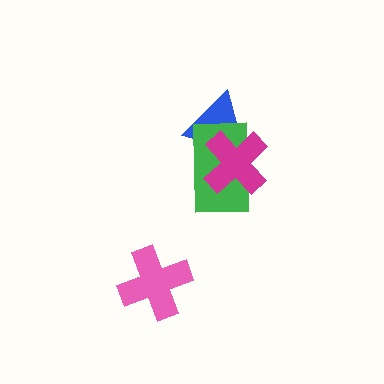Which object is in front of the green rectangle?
The magenta cross is in front of the green rectangle.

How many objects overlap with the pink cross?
0 objects overlap with the pink cross.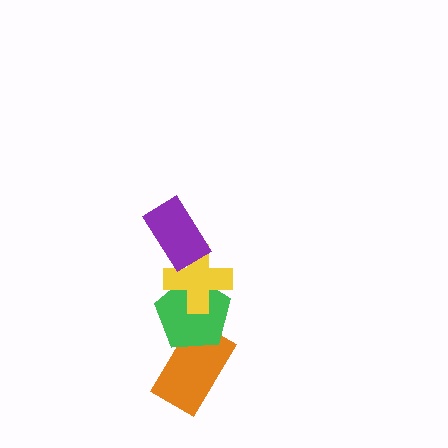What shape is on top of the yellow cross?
The purple rectangle is on top of the yellow cross.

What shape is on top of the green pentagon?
The yellow cross is on top of the green pentagon.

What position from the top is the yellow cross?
The yellow cross is 2nd from the top.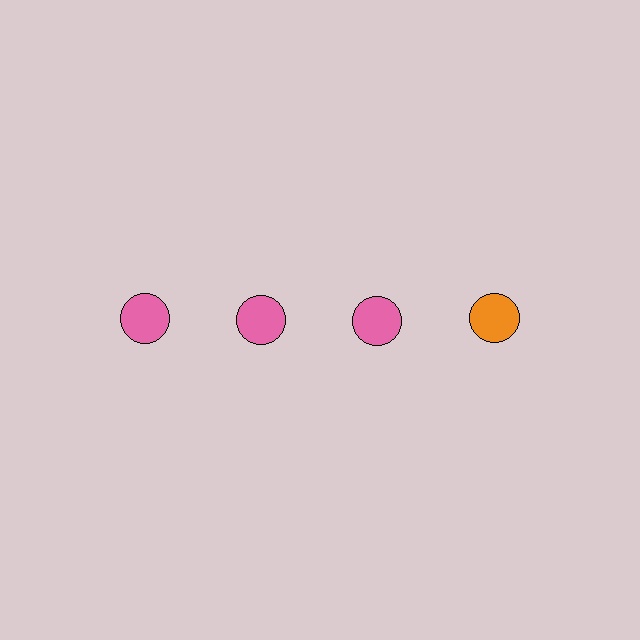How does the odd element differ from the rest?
It has a different color: orange instead of pink.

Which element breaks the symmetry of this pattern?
The orange circle in the top row, second from right column breaks the symmetry. All other shapes are pink circles.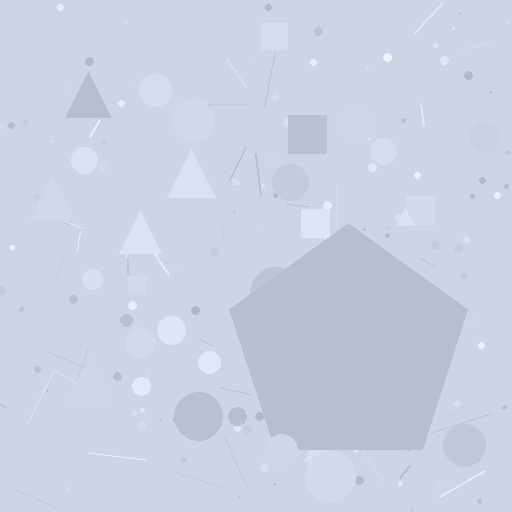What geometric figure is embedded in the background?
A pentagon is embedded in the background.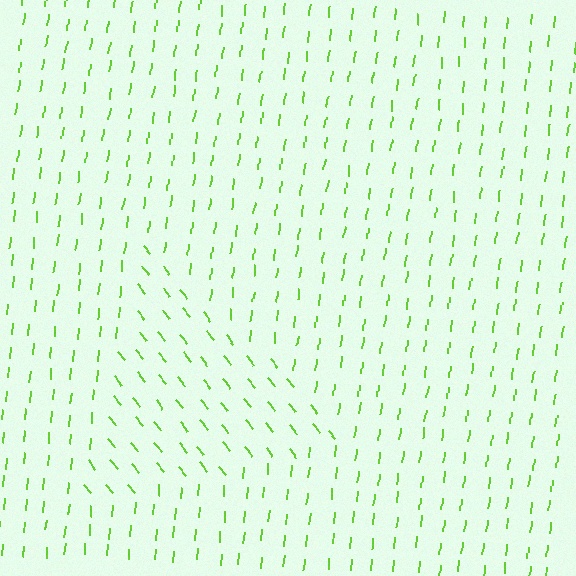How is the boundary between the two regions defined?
The boundary is defined purely by a change in line orientation (approximately 45 degrees difference). All lines are the same color and thickness.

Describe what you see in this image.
The image is filled with small lime line segments. A triangle region in the image has lines oriented differently from the surrounding lines, creating a visible texture boundary.